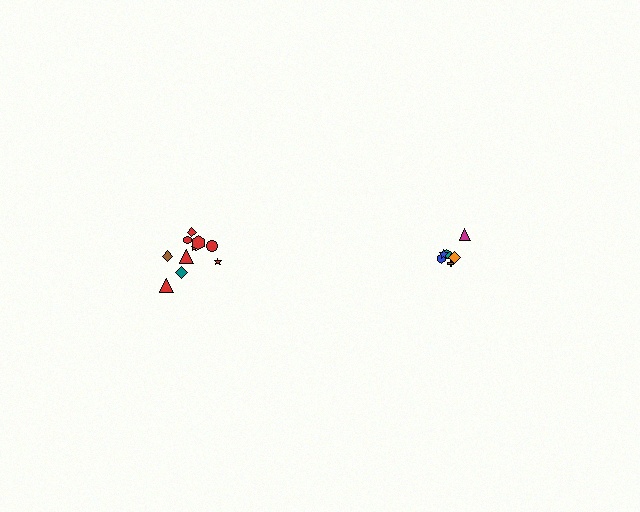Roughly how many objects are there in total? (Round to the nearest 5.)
Roughly 15 objects in total.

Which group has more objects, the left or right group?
The left group.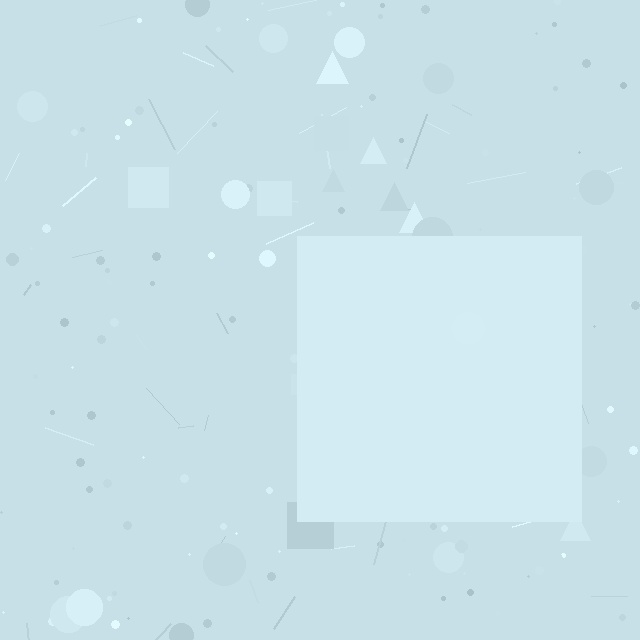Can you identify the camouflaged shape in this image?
The camouflaged shape is a square.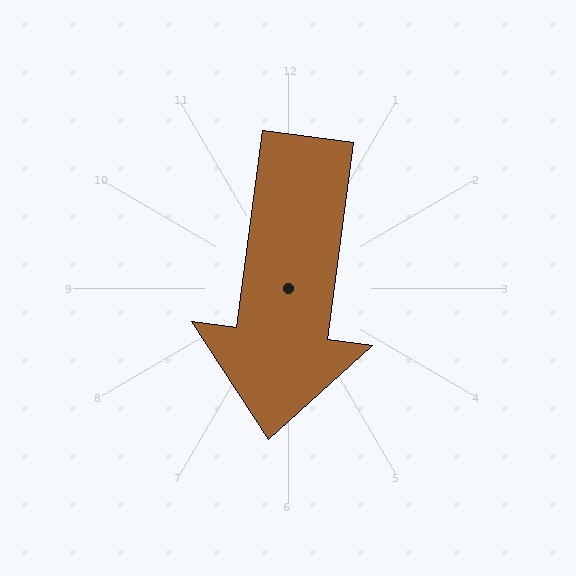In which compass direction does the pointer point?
South.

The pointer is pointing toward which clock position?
Roughly 6 o'clock.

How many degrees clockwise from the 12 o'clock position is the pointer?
Approximately 187 degrees.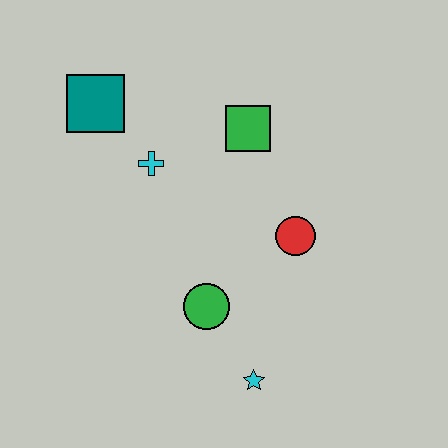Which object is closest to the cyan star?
The green circle is closest to the cyan star.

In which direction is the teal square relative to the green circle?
The teal square is above the green circle.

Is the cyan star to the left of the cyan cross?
No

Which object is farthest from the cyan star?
The teal square is farthest from the cyan star.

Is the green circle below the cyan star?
No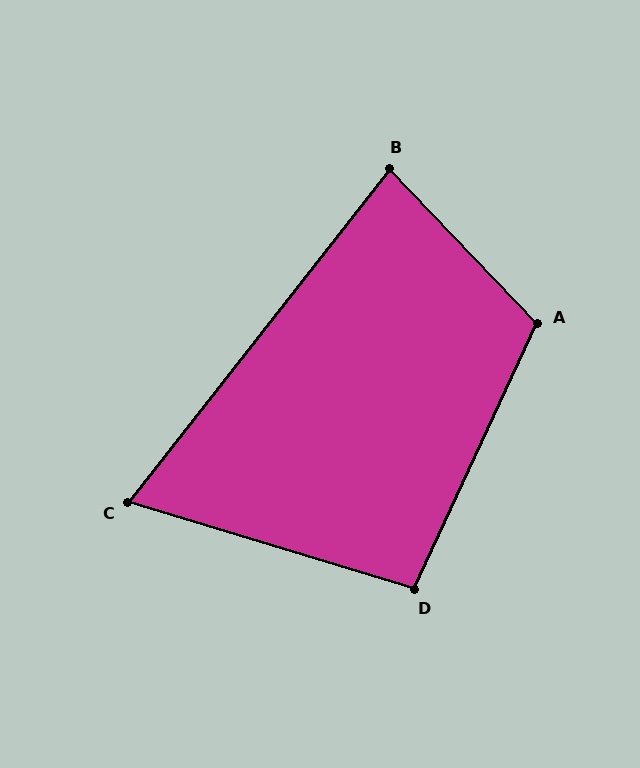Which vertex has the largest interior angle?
A, at approximately 111 degrees.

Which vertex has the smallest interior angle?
C, at approximately 69 degrees.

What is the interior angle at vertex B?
Approximately 82 degrees (acute).